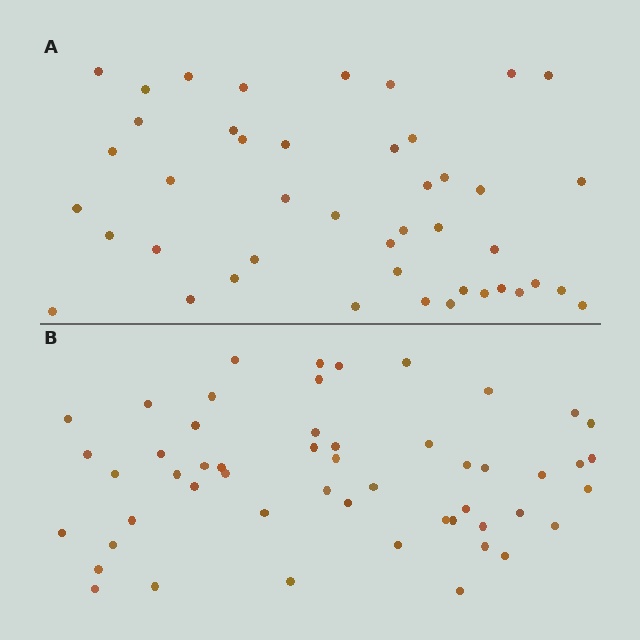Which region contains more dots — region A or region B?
Region B (the bottom region) has more dots.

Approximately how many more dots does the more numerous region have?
Region B has roughly 8 or so more dots than region A.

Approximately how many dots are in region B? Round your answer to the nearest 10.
About 50 dots. (The exact count is 52, which rounds to 50.)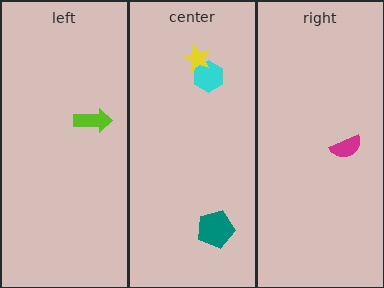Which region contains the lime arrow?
The left region.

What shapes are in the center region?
The cyan hexagon, the yellow star, the teal pentagon.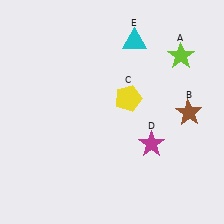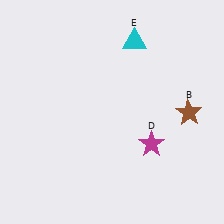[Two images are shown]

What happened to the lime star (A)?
The lime star (A) was removed in Image 2. It was in the top-right area of Image 1.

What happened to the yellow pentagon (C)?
The yellow pentagon (C) was removed in Image 2. It was in the top-right area of Image 1.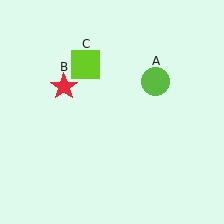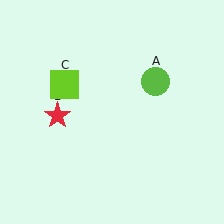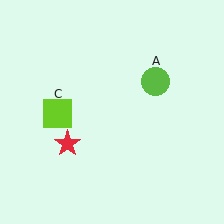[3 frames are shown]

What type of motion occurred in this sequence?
The red star (object B), lime square (object C) rotated counterclockwise around the center of the scene.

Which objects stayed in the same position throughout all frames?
Lime circle (object A) remained stationary.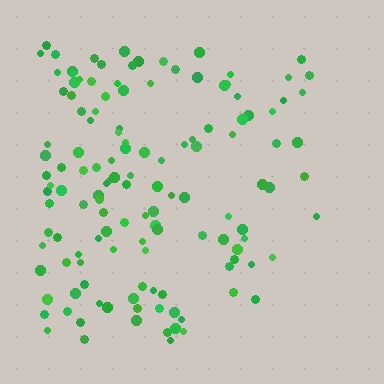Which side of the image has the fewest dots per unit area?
The right.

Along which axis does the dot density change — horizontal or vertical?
Horizontal.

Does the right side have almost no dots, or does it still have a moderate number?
Still a moderate number, just noticeably fewer than the left.